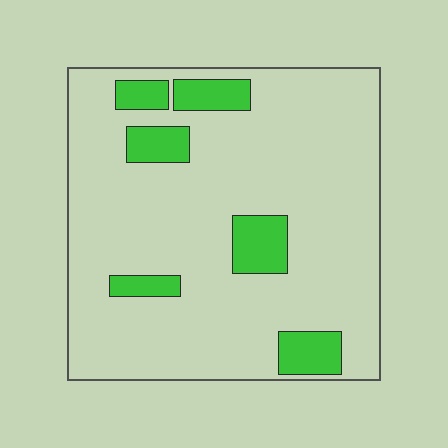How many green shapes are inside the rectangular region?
6.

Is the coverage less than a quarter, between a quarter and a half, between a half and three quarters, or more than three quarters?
Less than a quarter.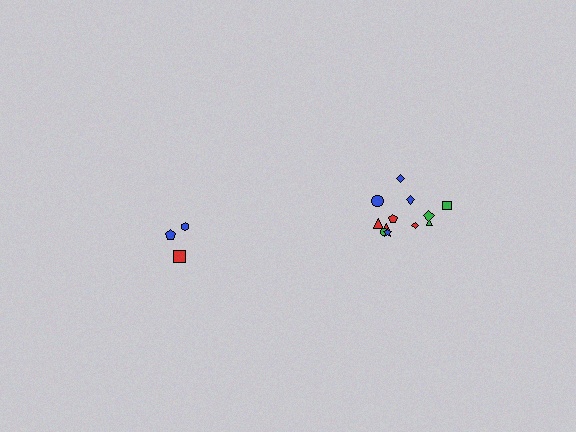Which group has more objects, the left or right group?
The right group.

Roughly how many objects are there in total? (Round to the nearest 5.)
Roughly 15 objects in total.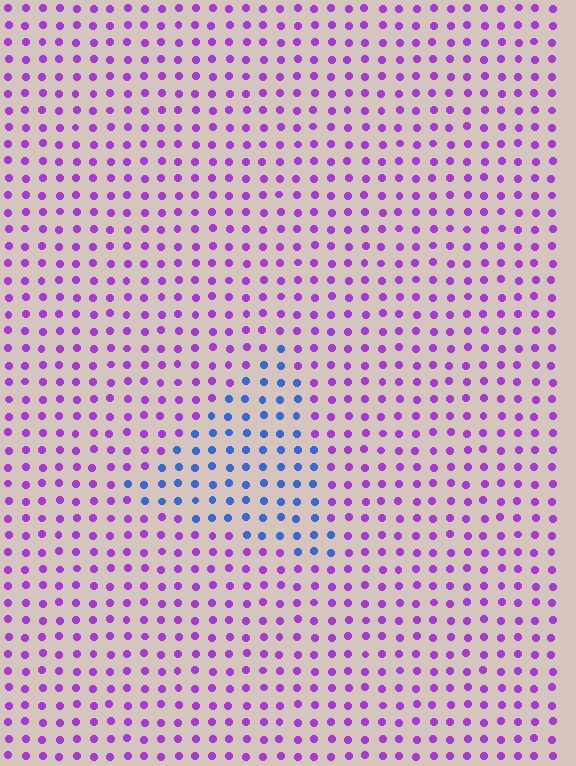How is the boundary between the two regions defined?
The boundary is defined purely by a slight shift in hue (about 61 degrees). Spacing, size, and orientation are identical on both sides.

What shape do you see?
I see a triangle.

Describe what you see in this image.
The image is filled with small purple elements in a uniform arrangement. A triangle-shaped region is visible where the elements are tinted to a slightly different hue, forming a subtle color boundary.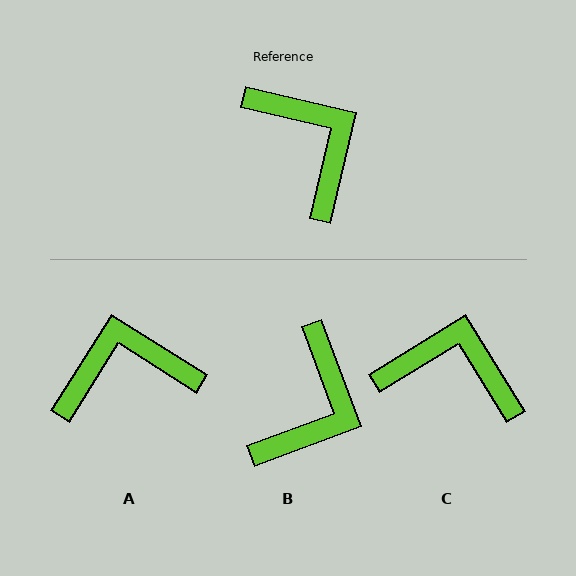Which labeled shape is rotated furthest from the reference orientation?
A, about 71 degrees away.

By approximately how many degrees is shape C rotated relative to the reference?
Approximately 45 degrees counter-clockwise.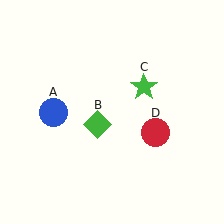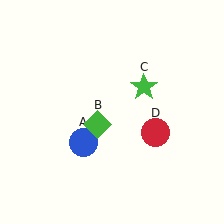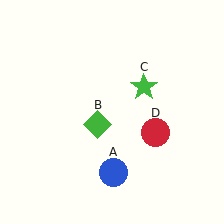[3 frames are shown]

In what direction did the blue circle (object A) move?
The blue circle (object A) moved down and to the right.